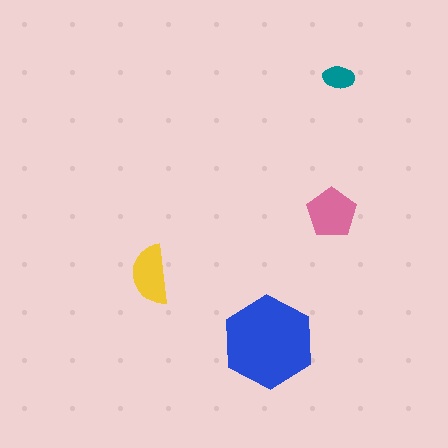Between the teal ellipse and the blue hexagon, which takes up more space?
The blue hexagon.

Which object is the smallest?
The teal ellipse.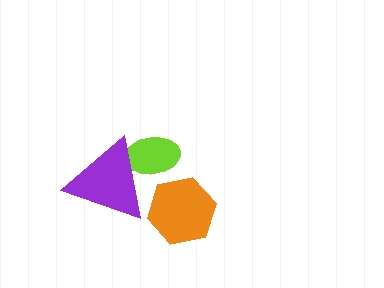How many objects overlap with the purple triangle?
1 object overlaps with the purple triangle.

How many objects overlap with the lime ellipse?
1 object overlaps with the lime ellipse.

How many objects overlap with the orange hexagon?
0 objects overlap with the orange hexagon.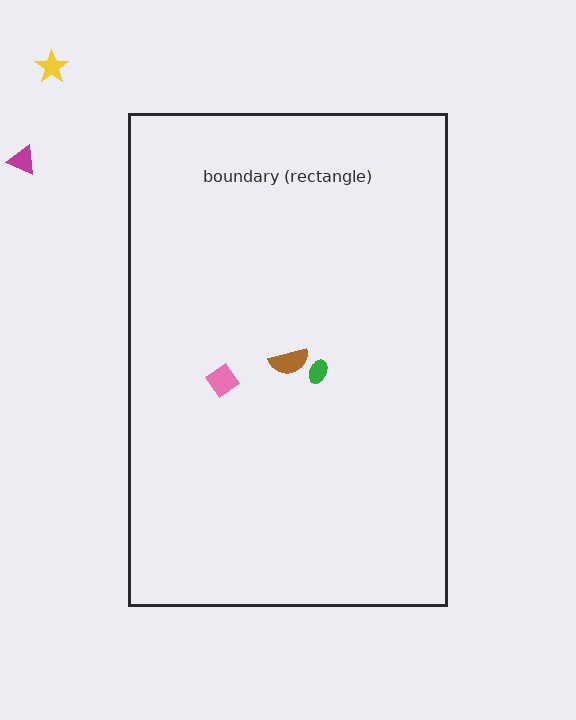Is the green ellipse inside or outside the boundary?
Inside.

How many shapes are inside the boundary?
3 inside, 2 outside.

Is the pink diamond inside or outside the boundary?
Inside.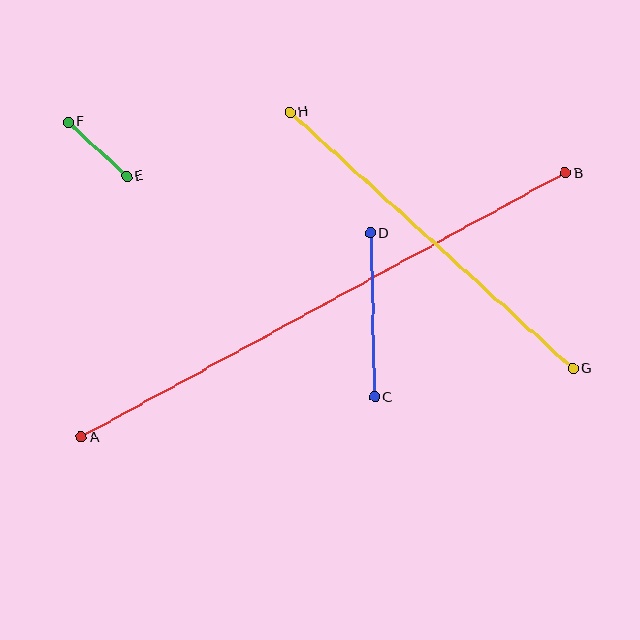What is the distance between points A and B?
The distance is approximately 551 pixels.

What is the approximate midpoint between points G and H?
The midpoint is at approximately (431, 240) pixels.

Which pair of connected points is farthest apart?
Points A and B are farthest apart.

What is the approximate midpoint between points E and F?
The midpoint is at approximately (97, 149) pixels.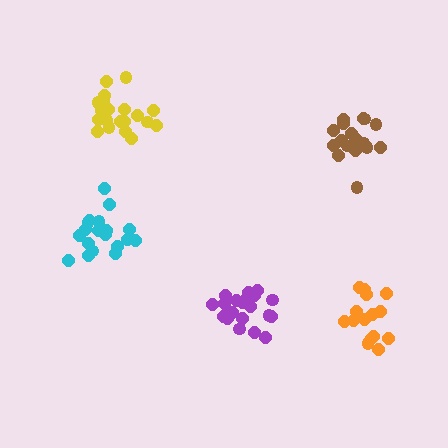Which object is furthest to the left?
The cyan cluster is leftmost.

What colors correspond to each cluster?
The clusters are colored: purple, cyan, yellow, orange, brown.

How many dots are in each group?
Group 1: 21 dots, Group 2: 19 dots, Group 3: 21 dots, Group 4: 15 dots, Group 5: 17 dots (93 total).